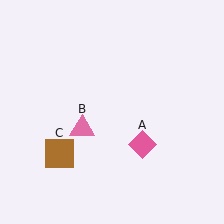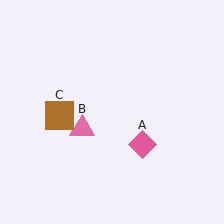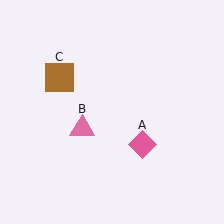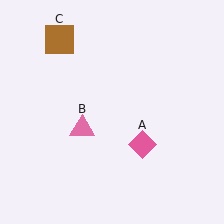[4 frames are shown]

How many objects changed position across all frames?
1 object changed position: brown square (object C).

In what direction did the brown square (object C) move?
The brown square (object C) moved up.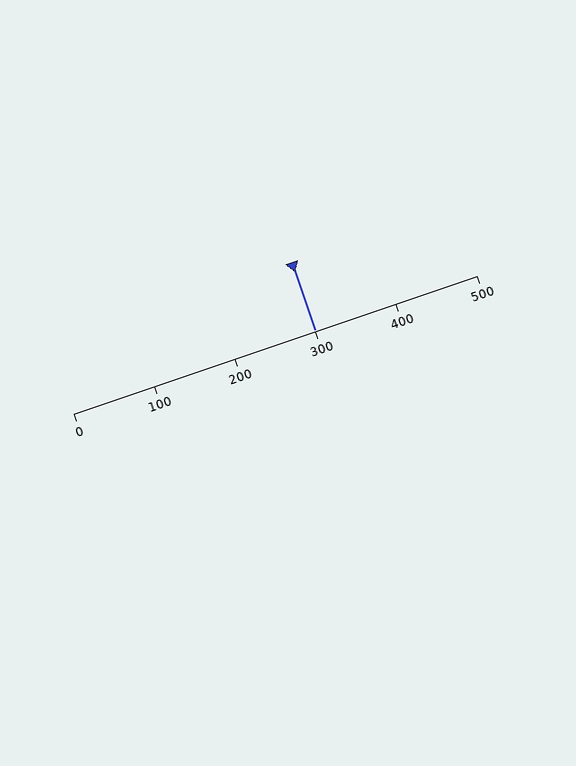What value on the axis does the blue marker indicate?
The marker indicates approximately 300.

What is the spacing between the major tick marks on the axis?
The major ticks are spaced 100 apart.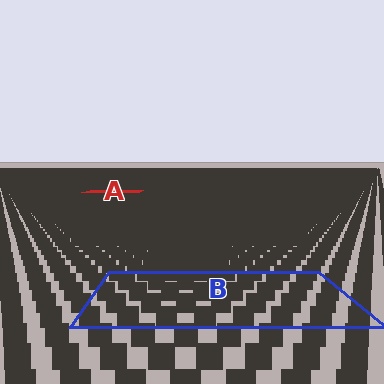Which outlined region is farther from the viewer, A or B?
Region A is farther from the viewer — the texture elements inside it appear smaller and more densely packed.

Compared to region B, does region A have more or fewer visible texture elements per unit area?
Region A has more texture elements per unit area — they are packed more densely because it is farther away.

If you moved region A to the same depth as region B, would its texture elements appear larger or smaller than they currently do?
They would appear larger. At a closer depth, the same texture elements are projected at a bigger on-screen size.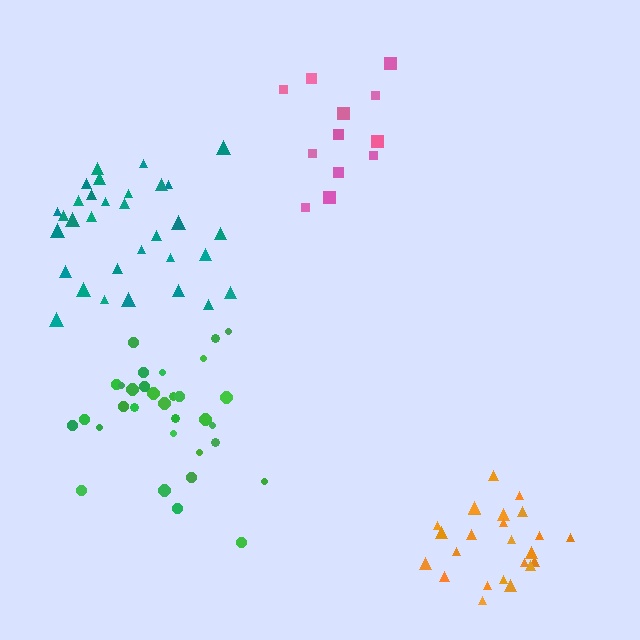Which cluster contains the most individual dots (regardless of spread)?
Teal (32).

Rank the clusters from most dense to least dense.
orange, green, teal, pink.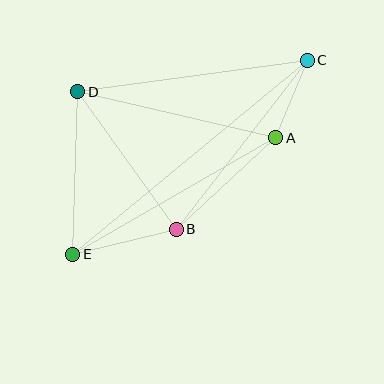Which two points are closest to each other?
Points A and C are closest to each other.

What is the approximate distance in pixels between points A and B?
The distance between A and B is approximately 135 pixels.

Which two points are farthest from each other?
Points C and E are farthest from each other.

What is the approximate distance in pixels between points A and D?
The distance between A and D is approximately 203 pixels.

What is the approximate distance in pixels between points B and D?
The distance between B and D is approximately 169 pixels.